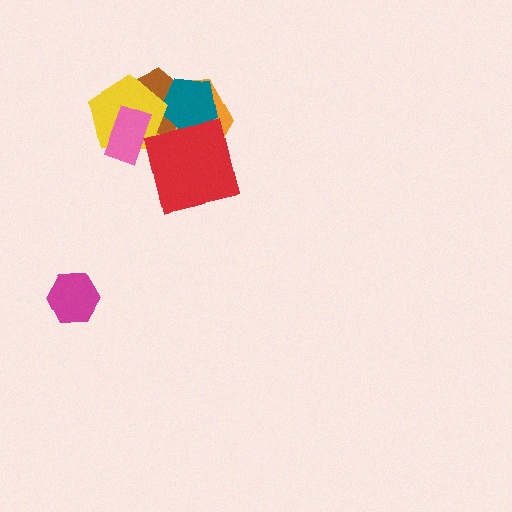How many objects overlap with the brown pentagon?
4 objects overlap with the brown pentagon.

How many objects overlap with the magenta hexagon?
0 objects overlap with the magenta hexagon.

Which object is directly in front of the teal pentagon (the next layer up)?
The yellow pentagon is directly in front of the teal pentagon.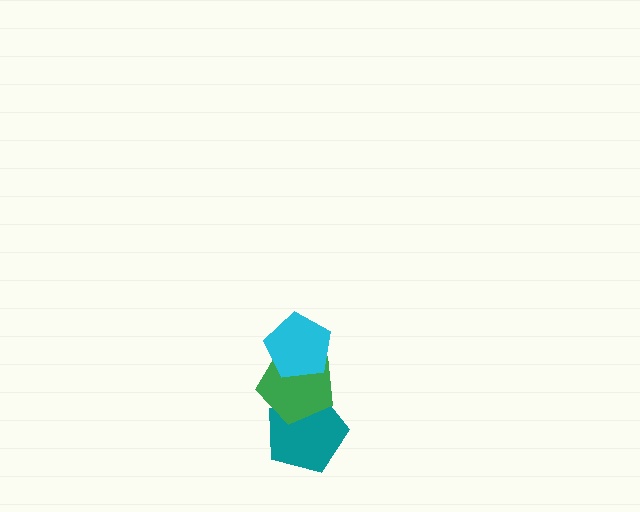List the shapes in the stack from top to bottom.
From top to bottom: the cyan pentagon, the green pentagon, the teal pentagon.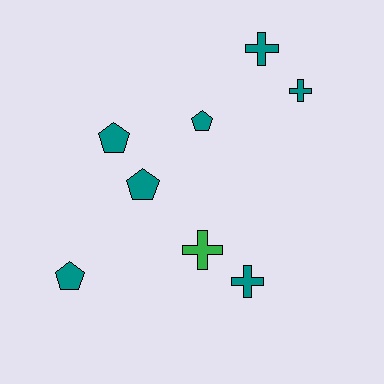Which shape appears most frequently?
Pentagon, with 4 objects.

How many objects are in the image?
There are 8 objects.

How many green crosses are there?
There is 1 green cross.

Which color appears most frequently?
Teal, with 7 objects.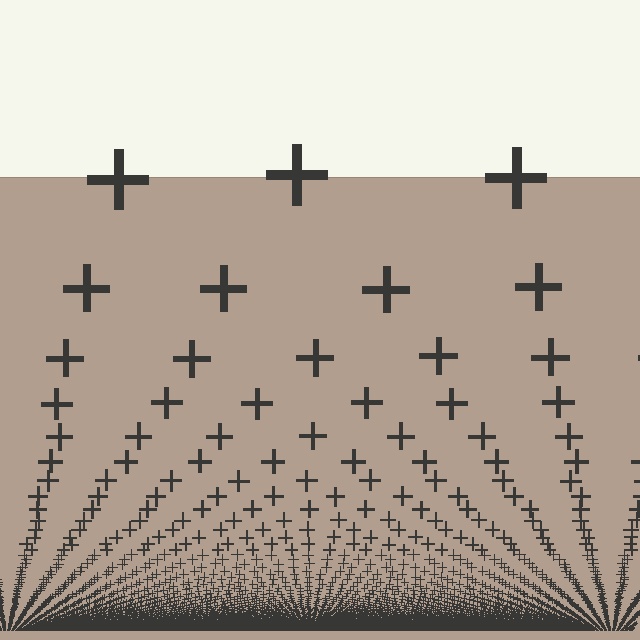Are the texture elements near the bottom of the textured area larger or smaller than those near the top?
Smaller. The gradient is inverted — elements near the bottom are smaller and denser.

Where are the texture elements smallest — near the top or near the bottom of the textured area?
Near the bottom.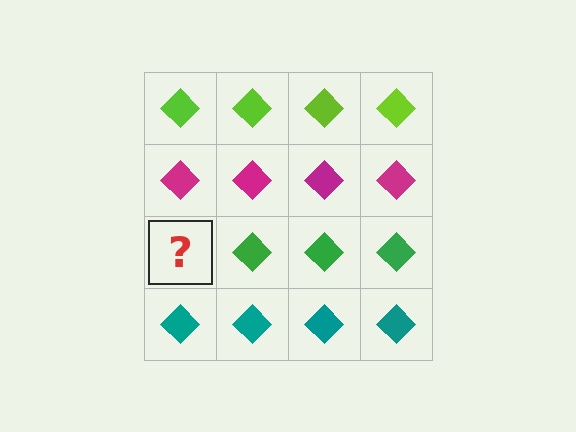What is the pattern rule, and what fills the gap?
The rule is that each row has a consistent color. The gap should be filled with a green diamond.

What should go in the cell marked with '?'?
The missing cell should contain a green diamond.